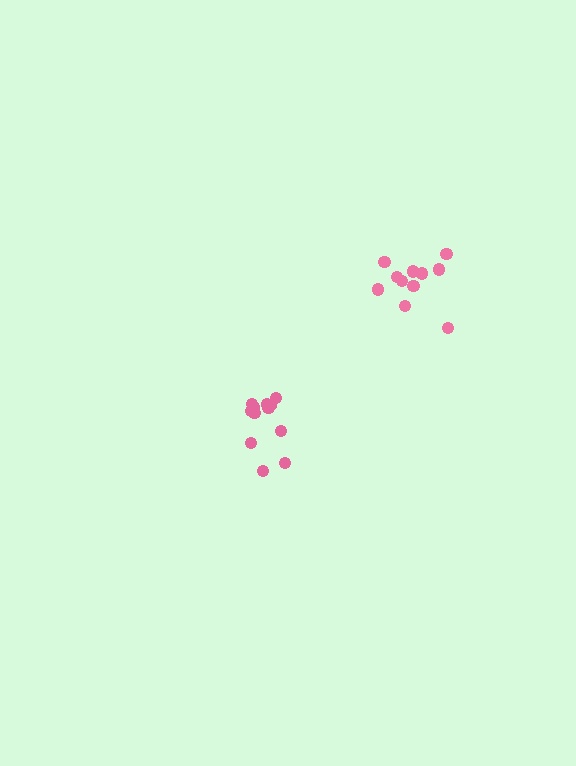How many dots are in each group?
Group 1: 11 dots, Group 2: 12 dots (23 total).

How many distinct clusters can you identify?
There are 2 distinct clusters.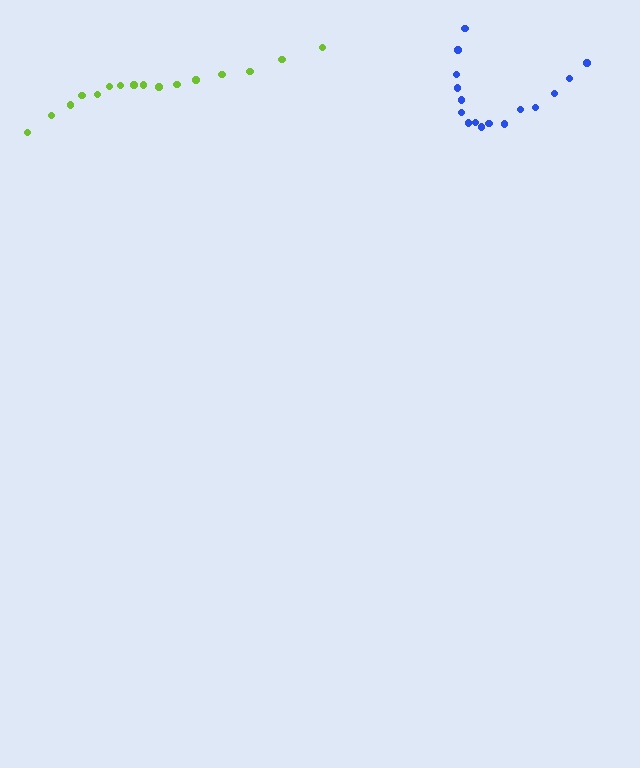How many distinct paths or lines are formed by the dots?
There are 2 distinct paths.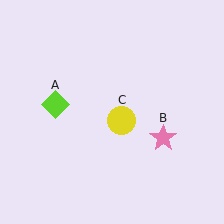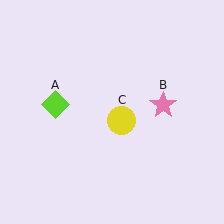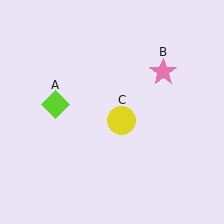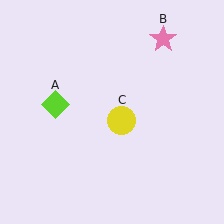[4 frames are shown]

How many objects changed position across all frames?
1 object changed position: pink star (object B).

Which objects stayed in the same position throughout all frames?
Lime diamond (object A) and yellow circle (object C) remained stationary.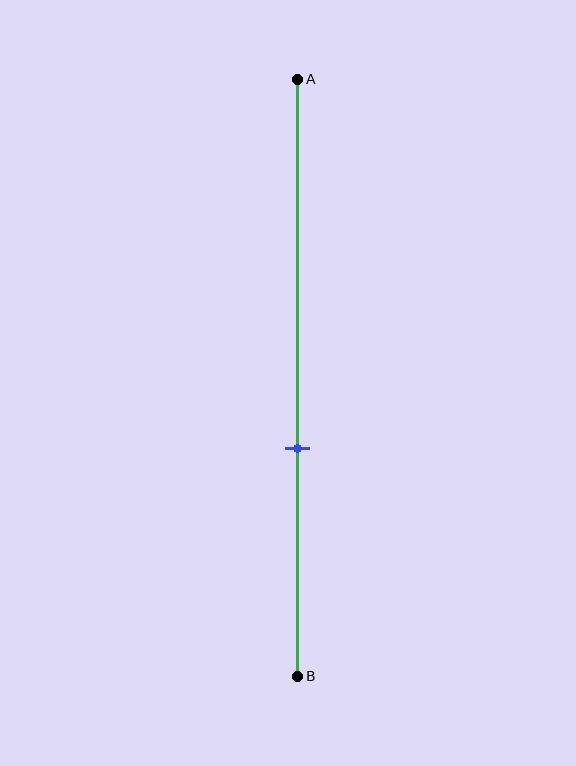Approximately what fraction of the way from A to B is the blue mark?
The blue mark is approximately 60% of the way from A to B.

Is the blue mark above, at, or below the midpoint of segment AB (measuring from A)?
The blue mark is below the midpoint of segment AB.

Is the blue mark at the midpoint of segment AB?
No, the mark is at about 60% from A, not at the 50% midpoint.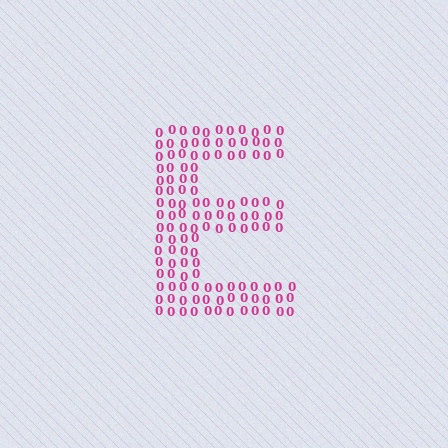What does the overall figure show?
The overall figure shows the letter E.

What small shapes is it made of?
It is made of small digit 0's.